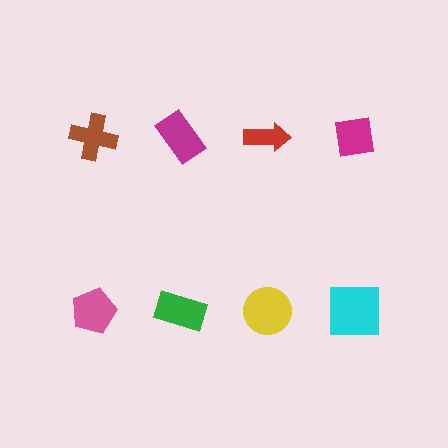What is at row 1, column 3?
A red arrow.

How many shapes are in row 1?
4 shapes.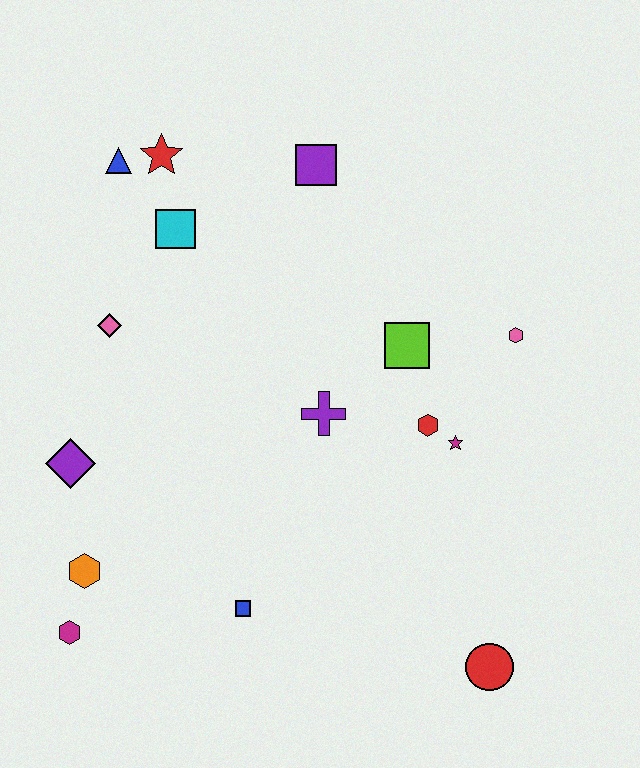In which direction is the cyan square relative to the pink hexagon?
The cyan square is to the left of the pink hexagon.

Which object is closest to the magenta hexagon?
The orange hexagon is closest to the magenta hexagon.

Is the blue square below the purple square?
Yes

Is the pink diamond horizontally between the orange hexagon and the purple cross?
Yes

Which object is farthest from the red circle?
The blue triangle is farthest from the red circle.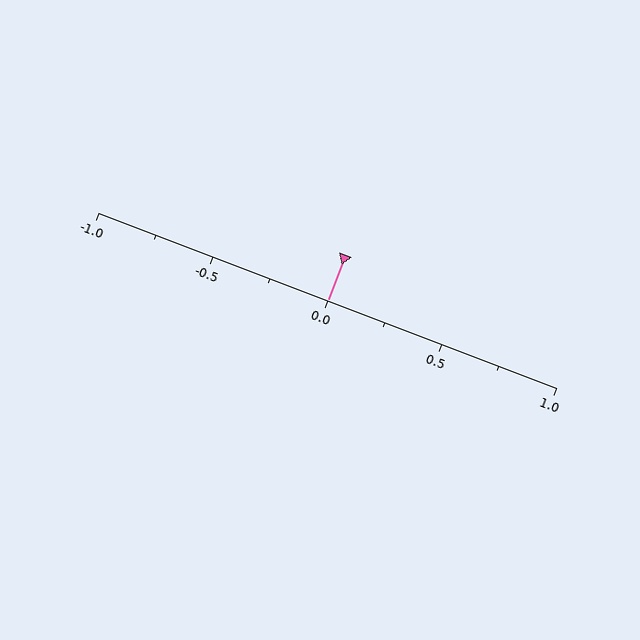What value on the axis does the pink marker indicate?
The marker indicates approximately 0.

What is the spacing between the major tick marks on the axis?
The major ticks are spaced 0.5 apart.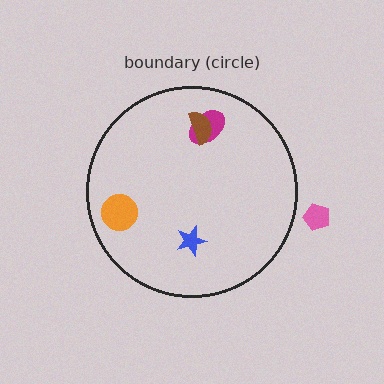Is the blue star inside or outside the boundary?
Inside.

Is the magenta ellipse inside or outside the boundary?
Inside.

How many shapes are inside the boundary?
4 inside, 1 outside.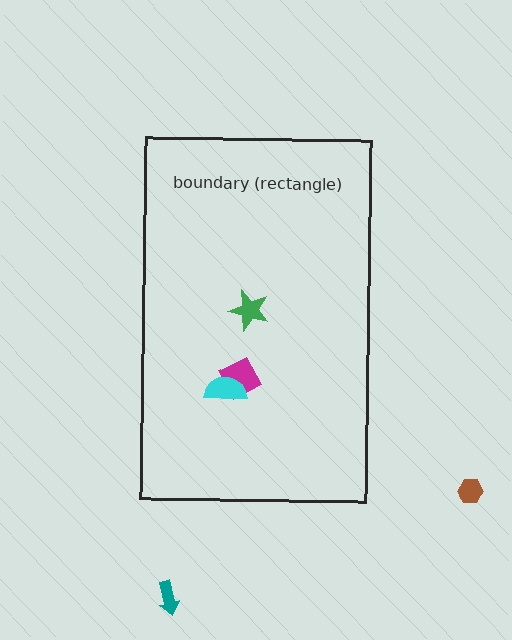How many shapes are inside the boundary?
3 inside, 2 outside.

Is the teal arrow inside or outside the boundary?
Outside.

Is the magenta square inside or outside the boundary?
Inside.